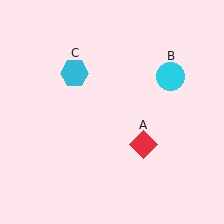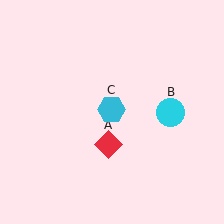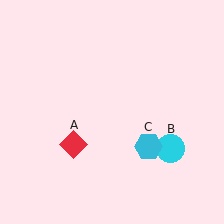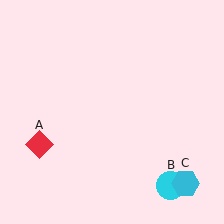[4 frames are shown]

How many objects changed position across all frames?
3 objects changed position: red diamond (object A), cyan circle (object B), cyan hexagon (object C).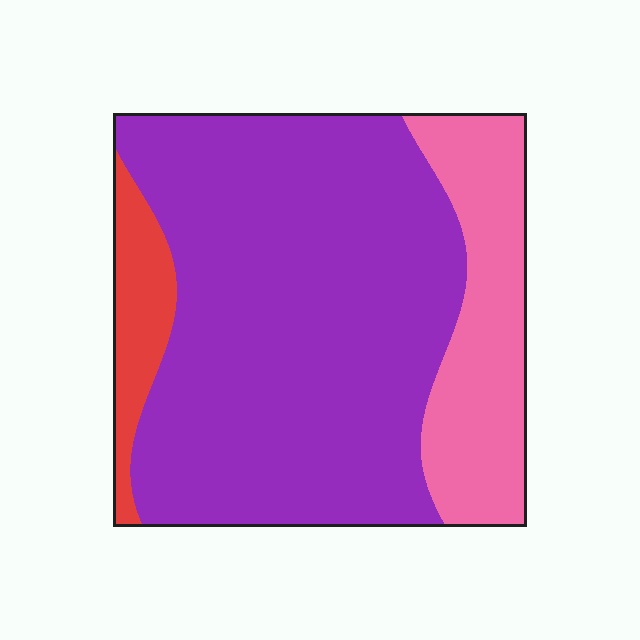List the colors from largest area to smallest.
From largest to smallest: purple, pink, red.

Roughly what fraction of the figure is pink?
Pink covers 21% of the figure.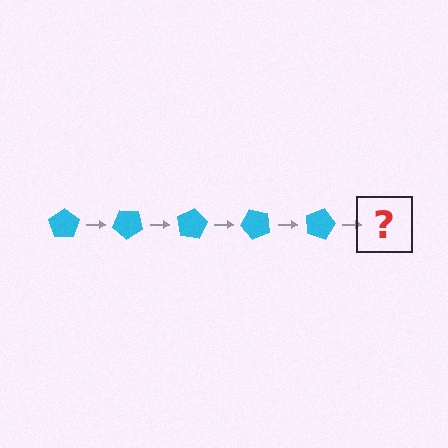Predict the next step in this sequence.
The next step is a cyan pentagon rotated 200 degrees.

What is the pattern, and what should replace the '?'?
The pattern is that the pentagon rotates 40 degrees each step. The '?' should be a cyan pentagon rotated 200 degrees.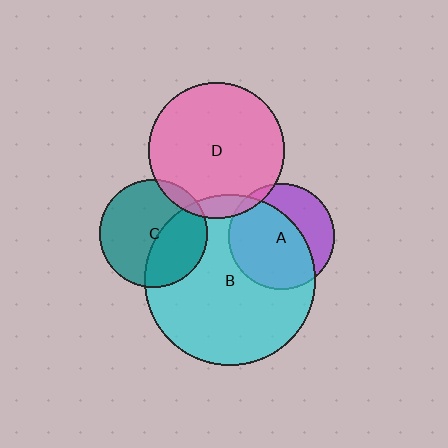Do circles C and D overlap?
Yes.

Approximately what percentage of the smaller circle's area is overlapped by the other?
Approximately 10%.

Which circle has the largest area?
Circle B (cyan).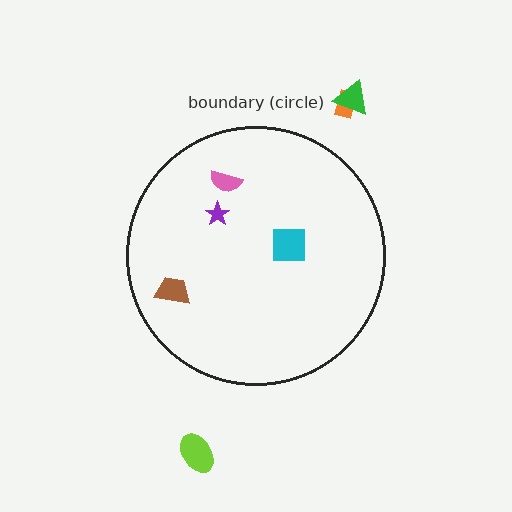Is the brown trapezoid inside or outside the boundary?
Inside.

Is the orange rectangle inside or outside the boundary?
Outside.